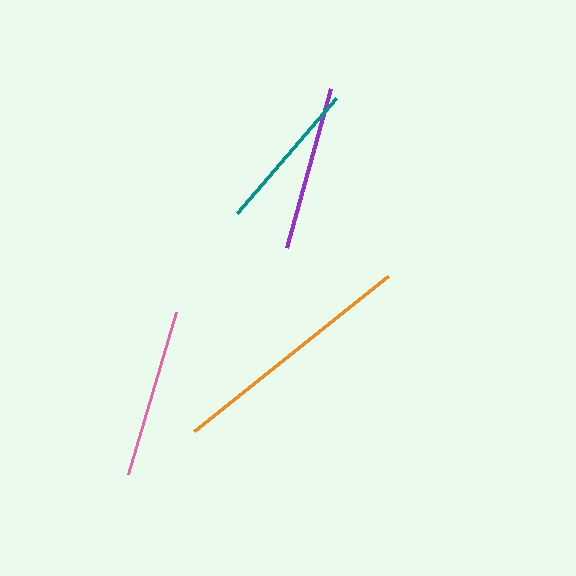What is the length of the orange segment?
The orange segment is approximately 248 pixels long.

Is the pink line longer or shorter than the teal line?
The pink line is longer than the teal line.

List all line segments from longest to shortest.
From longest to shortest: orange, pink, purple, teal.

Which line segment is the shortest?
The teal line is the shortest at approximately 152 pixels.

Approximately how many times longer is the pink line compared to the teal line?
The pink line is approximately 1.1 times the length of the teal line.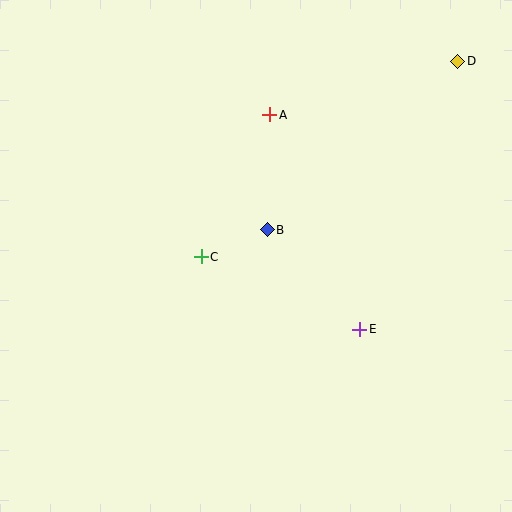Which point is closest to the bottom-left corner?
Point C is closest to the bottom-left corner.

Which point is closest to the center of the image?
Point B at (267, 230) is closest to the center.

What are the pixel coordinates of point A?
Point A is at (270, 115).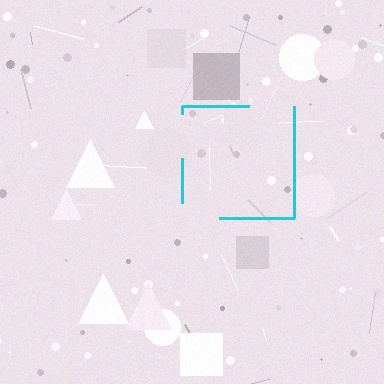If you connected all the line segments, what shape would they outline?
They would outline a square.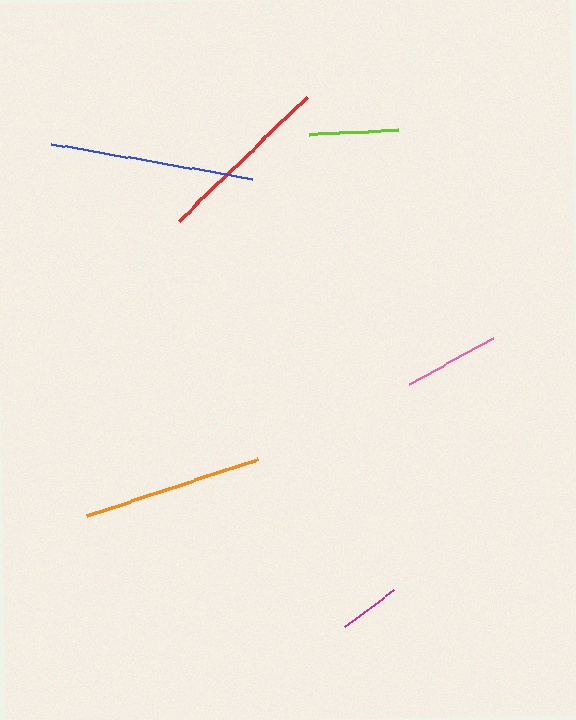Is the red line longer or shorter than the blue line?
The blue line is longer than the red line.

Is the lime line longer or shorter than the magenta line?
The lime line is longer than the magenta line.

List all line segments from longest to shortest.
From longest to shortest: blue, orange, red, pink, lime, magenta.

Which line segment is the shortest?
The magenta line is the shortest at approximately 60 pixels.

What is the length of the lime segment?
The lime segment is approximately 89 pixels long.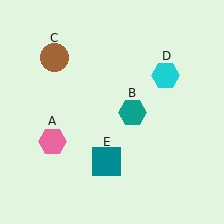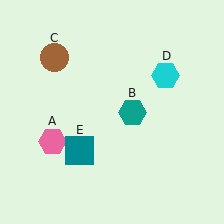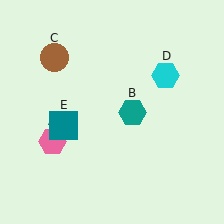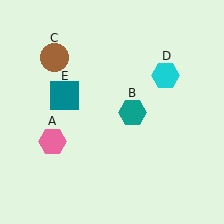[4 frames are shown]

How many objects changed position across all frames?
1 object changed position: teal square (object E).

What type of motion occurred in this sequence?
The teal square (object E) rotated clockwise around the center of the scene.